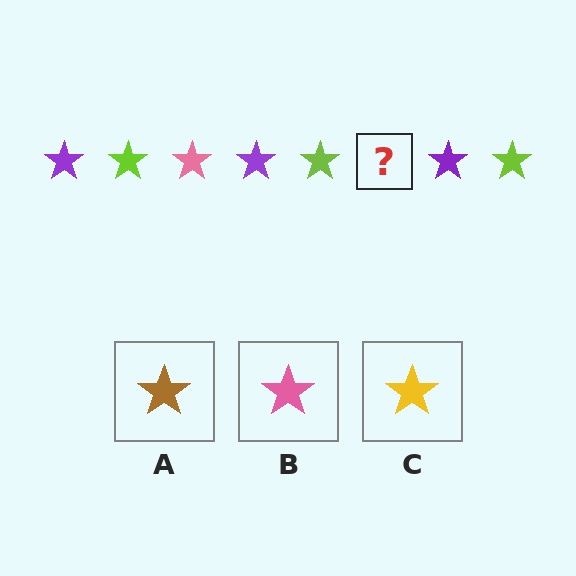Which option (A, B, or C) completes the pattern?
B.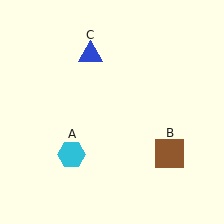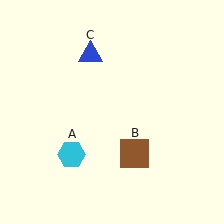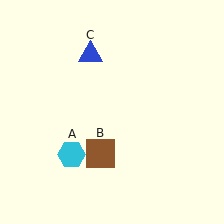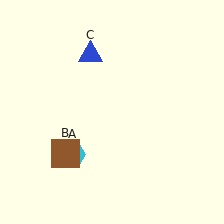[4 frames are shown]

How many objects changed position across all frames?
1 object changed position: brown square (object B).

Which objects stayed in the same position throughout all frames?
Cyan hexagon (object A) and blue triangle (object C) remained stationary.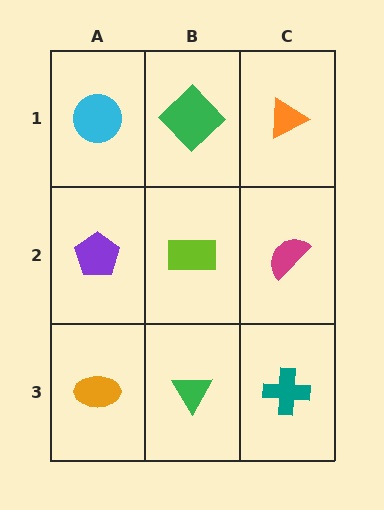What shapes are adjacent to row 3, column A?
A purple pentagon (row 2, column A), a green triangle (row 3, column B).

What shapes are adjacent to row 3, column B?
A lime rectangle (row 2, column B), an orange ellipse (row 3, column A), a teal cross (row 3, column C).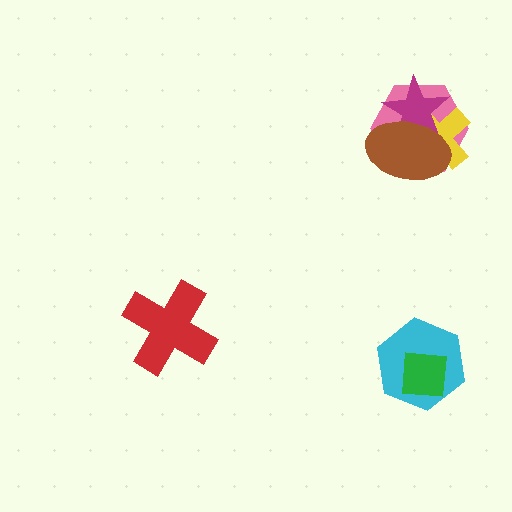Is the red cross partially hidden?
No, no other shape covers it.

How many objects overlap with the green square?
1 object overlaps with the green square.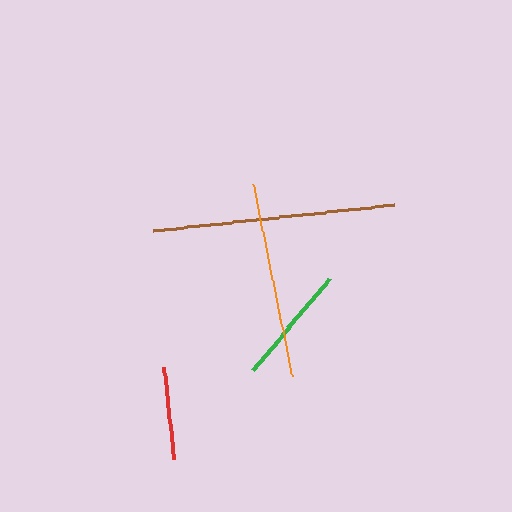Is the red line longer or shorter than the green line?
The green line is longer than the red line.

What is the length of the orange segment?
The orange segment is approximately 195 pixels long.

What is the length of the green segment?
The green segment is approximately 120 pixels long.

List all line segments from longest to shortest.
From longest to shortest: brown, orange, green, red.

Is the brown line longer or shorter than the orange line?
The brown line is longer than the orange line.